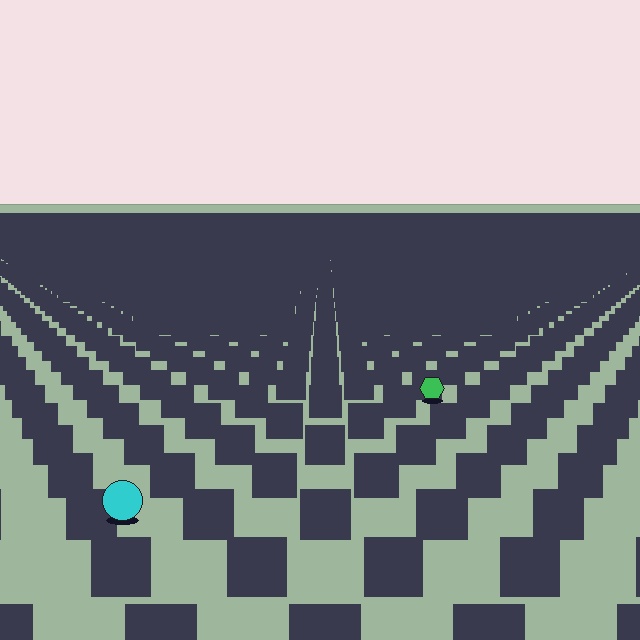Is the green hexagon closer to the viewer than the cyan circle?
No. The cyan circle is closer — you can tell from the texture gradient: the ground texture is coarser near it.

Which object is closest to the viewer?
The cyan circle is closest. The texture marks near it are larger and more spread out.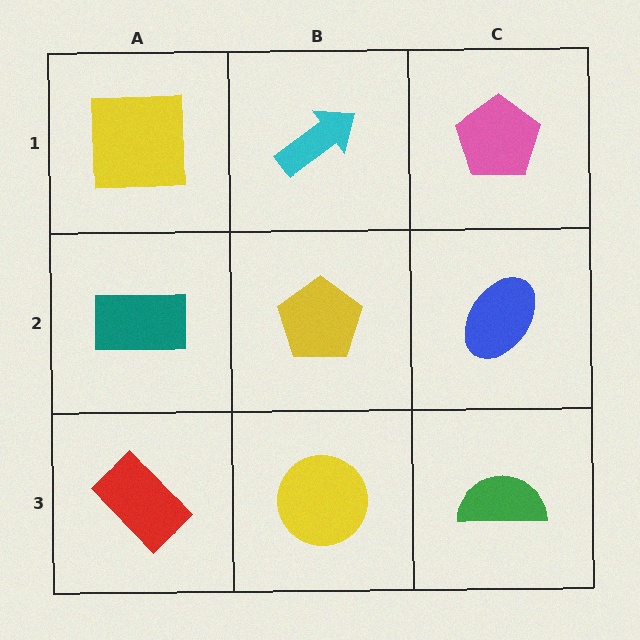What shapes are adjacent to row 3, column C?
A blue ellipse (row 2, column C), a yellow circle (row 3, column B).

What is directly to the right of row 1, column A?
A cyan arrow.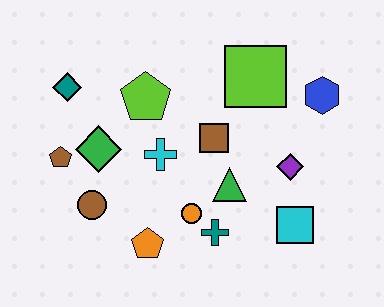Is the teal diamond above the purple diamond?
Yes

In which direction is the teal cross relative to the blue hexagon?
The teal cross is below the blue hexagon.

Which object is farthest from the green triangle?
The teal diamond is farthest from the green triangle.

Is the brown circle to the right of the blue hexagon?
No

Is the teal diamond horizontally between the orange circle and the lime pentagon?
No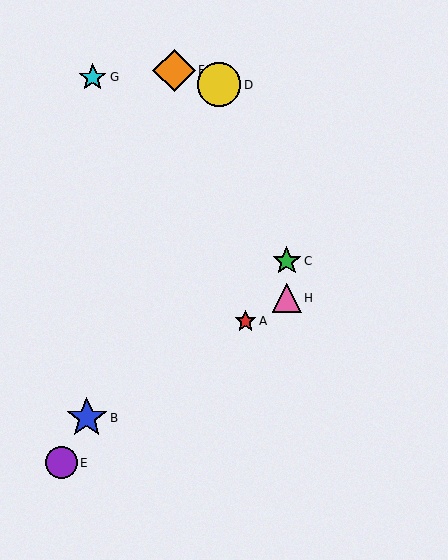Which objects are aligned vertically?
Objects C, H are aligned vertically.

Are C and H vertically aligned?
Yes, both are at x≈287.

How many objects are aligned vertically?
2 objects (C, H) are aligned vertically.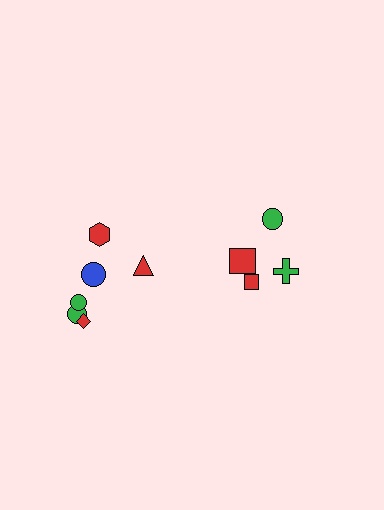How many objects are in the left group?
There are 6 objects.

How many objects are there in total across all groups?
There are 10 objects.